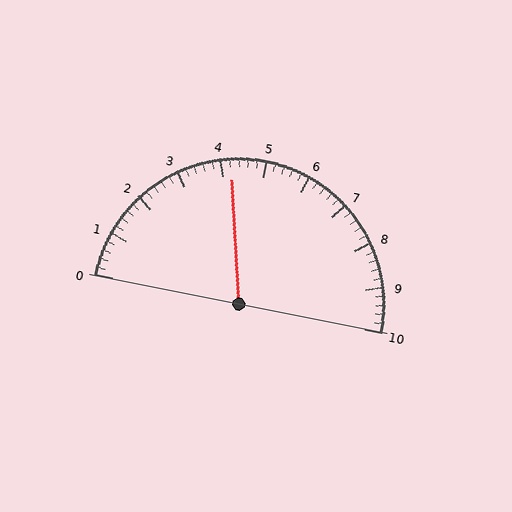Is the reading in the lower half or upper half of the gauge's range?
The reading is in the lower half of the range (0 to 10).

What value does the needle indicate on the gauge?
The needle indicates approximately 4.2.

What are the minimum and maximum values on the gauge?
The gauge ranges from 0 to 10.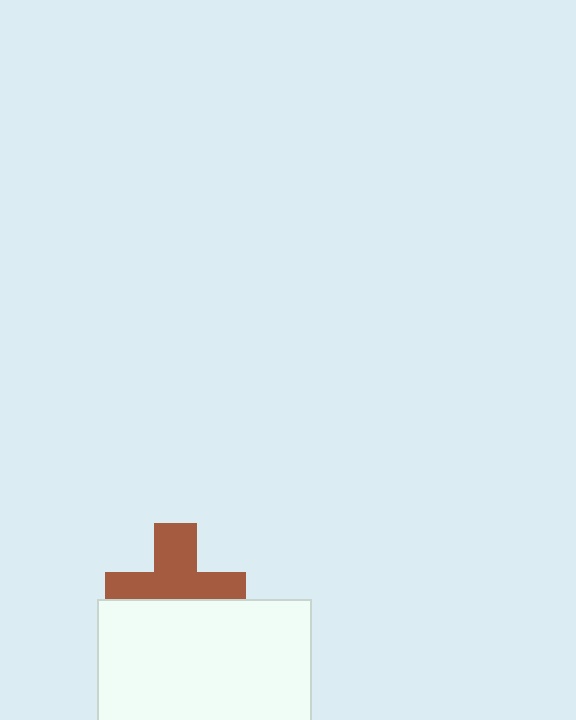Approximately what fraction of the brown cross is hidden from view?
Roughly 42% of the brown cross is hidden behind the white rectangle.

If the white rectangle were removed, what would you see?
You would see the complete brown cross.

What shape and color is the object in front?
The object in front is a white rectangle.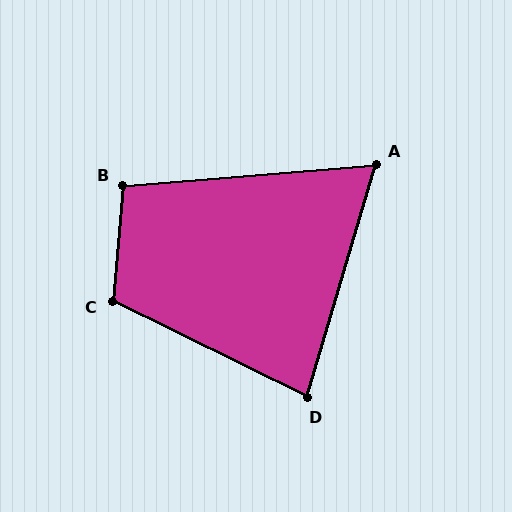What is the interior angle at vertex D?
Approximately 80 degrees (acute).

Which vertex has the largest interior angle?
C, at approximately 111 degrees.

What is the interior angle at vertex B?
Approximately 100 degrees (obtuse).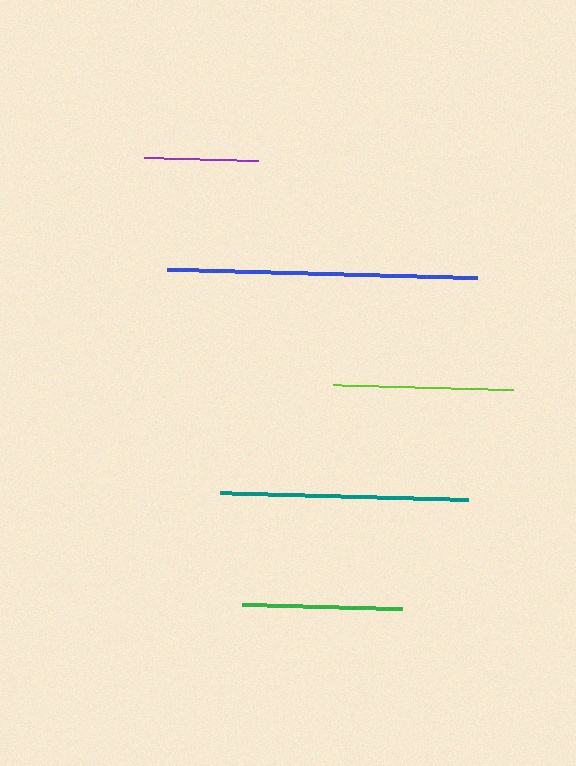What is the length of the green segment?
The green segment is approximately 161 pixels long.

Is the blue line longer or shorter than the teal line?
The blue line is longer than the teal line.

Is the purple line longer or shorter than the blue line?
The blue line is longer than the purple line.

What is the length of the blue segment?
The blue segment is approximately 311 pixels long.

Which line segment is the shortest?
The purple line is the shortest at approximately 114 pixels.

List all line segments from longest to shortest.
From longest to shortest: blue, teal, lime, green, purple.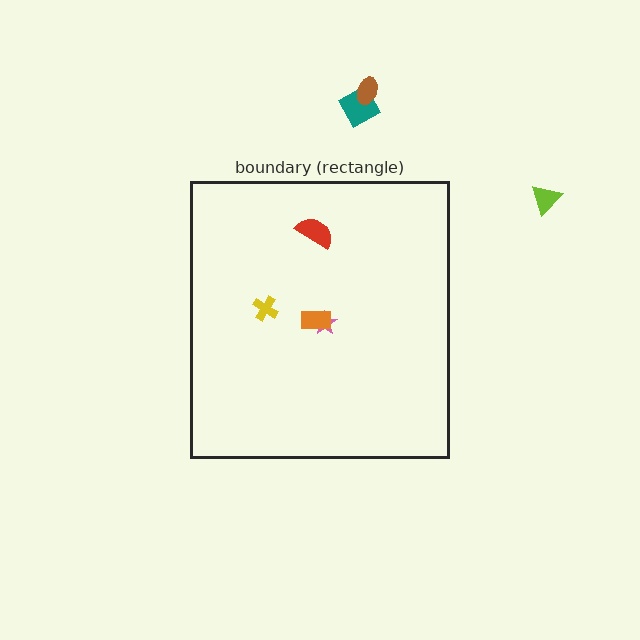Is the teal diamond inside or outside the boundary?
Outside.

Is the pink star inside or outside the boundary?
Inside.